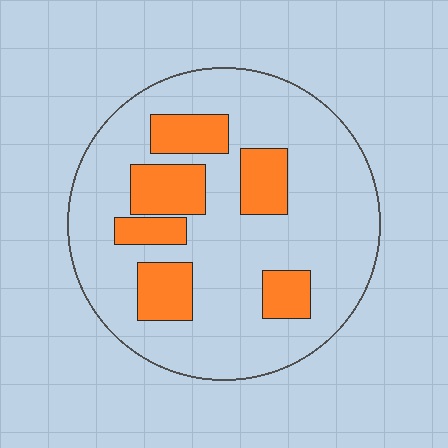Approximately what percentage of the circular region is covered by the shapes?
Approximately 25%.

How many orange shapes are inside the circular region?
6.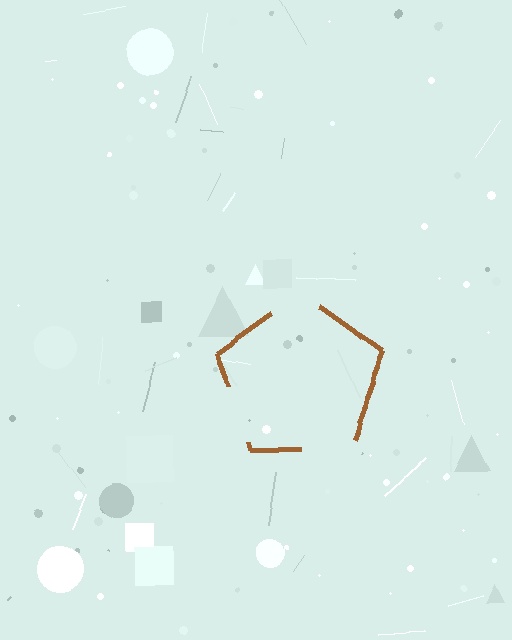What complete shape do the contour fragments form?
The contour fragments form a pentagon.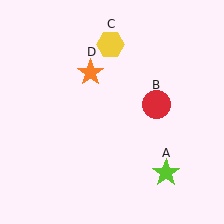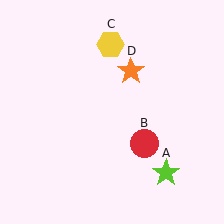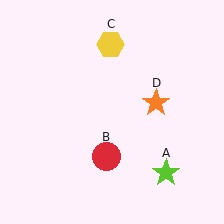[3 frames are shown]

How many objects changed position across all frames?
2 objects changed position: red circle (object B), orange star (object D).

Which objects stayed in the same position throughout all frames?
Lime star (object A) and yellow hexagon (object C) remained stationary.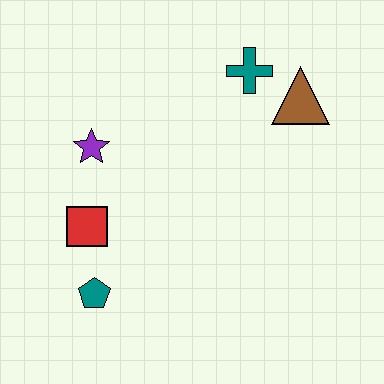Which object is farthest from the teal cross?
The teal pentagon is farthest from the teal cross.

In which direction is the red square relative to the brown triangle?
The red square is to the left of the brown triangle.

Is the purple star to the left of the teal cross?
Yes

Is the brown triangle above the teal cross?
No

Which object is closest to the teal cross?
The brown triangle is closest to the teal cross.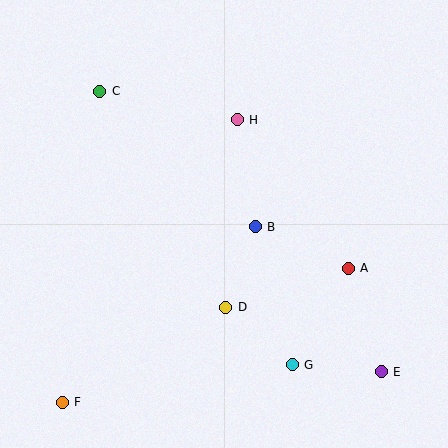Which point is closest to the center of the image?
Point B at (255, 227) is closest to the center.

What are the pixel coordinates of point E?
Point E is at (381, 372).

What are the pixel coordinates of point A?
Point A is at (348, 268).